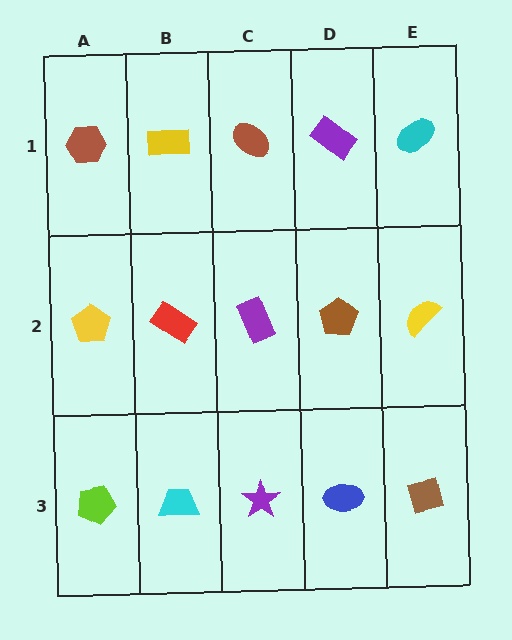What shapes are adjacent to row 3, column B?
A red rectangle (row 2, column B), a lime pentagon (row 3, column A), a purple star (row 3, column C).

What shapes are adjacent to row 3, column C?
A purple rectangle (row 2, column C), a cyan trapezoid (row 3, column B), a blue ellipse (row 3, column D).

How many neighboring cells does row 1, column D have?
3.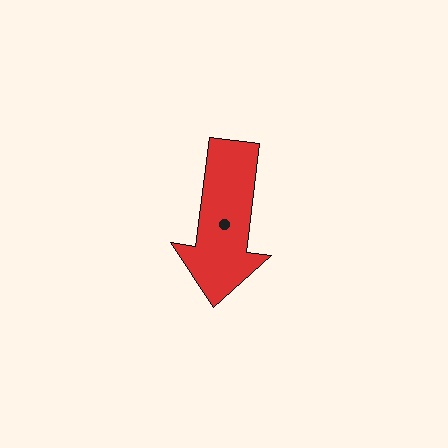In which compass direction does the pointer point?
South.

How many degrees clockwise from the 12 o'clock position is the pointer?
Approximately 187 degrees.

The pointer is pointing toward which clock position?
Roughly 6 o'clock.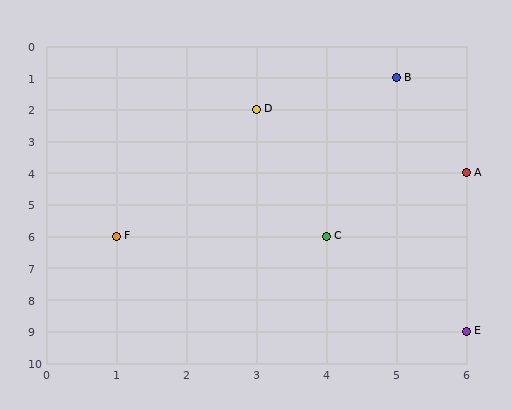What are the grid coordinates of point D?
Point D is at grid coordinates (3, 2).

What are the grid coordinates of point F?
Point F is at grid coordinates (1, 6).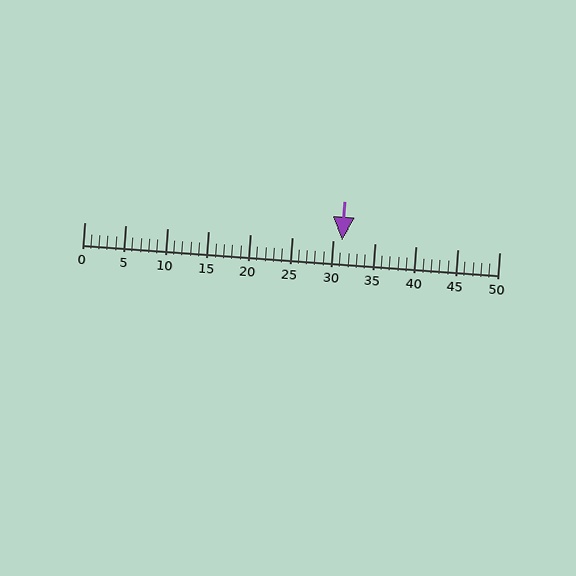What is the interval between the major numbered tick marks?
The major tick marks are spaced 5 units apart.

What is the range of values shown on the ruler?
The ruler shows values from 0 to 50.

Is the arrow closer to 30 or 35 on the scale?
The arrow is closer to 30.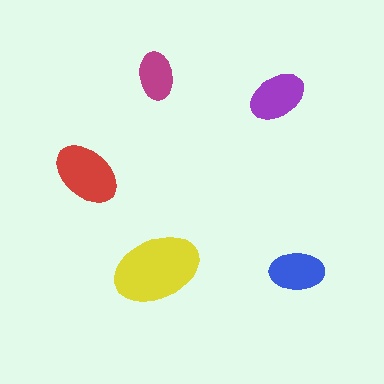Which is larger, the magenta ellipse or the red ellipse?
The red one.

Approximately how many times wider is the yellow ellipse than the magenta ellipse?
About 2 times wider.